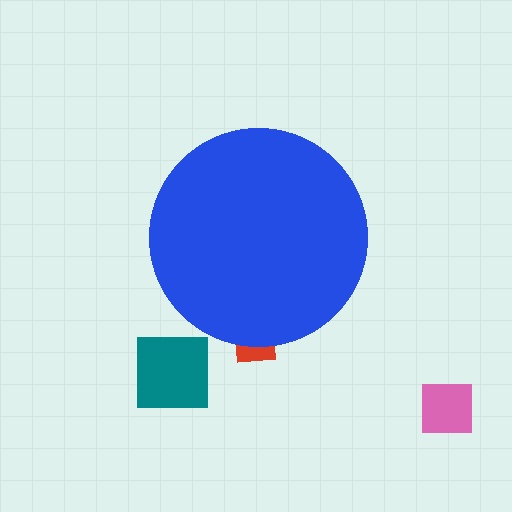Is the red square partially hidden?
Yes, the red square is partially hidden behind the blue circle.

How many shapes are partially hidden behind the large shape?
1 shape is partially hidden.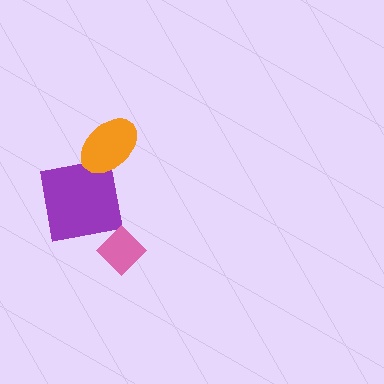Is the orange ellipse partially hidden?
No, no other shape covers it.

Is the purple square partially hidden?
Yes, it is partially covered by another shape.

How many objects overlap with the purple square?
1 object overlaps with the purple square.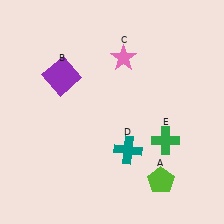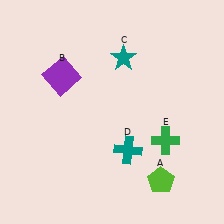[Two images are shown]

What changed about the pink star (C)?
In Image 1, C is pink. In Image 2, it changed to teal.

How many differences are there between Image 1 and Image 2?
There is 1 difference between the two images.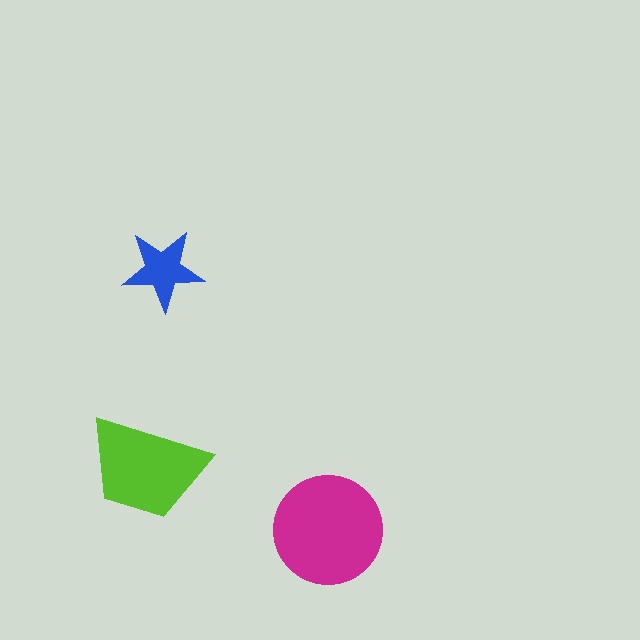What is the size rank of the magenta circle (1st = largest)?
1st.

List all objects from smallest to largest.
The blue star, the lime trapezoid, the magenta circle.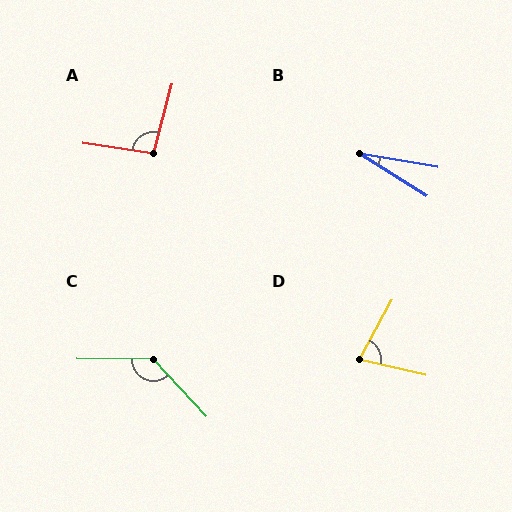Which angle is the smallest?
B, at approximately 23 degrees.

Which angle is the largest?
C, at approximately 133 degrees.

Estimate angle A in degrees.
Approximately 96 degrees.